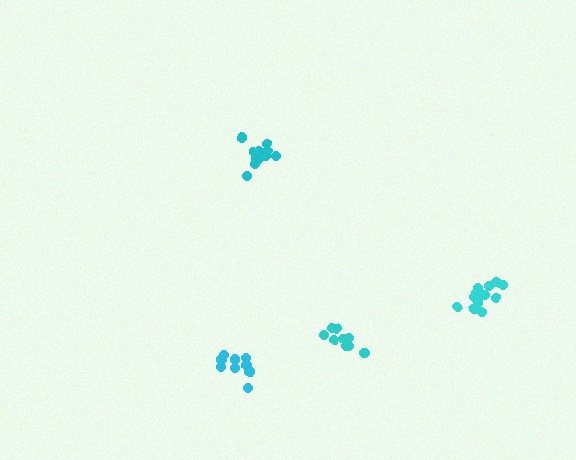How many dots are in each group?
Group 1: 9 dots, Group 2: 10 dots, Group 3: 14 dots, Group 4: 14 dots (47 total).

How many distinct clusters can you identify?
There are 4 distinct clusters.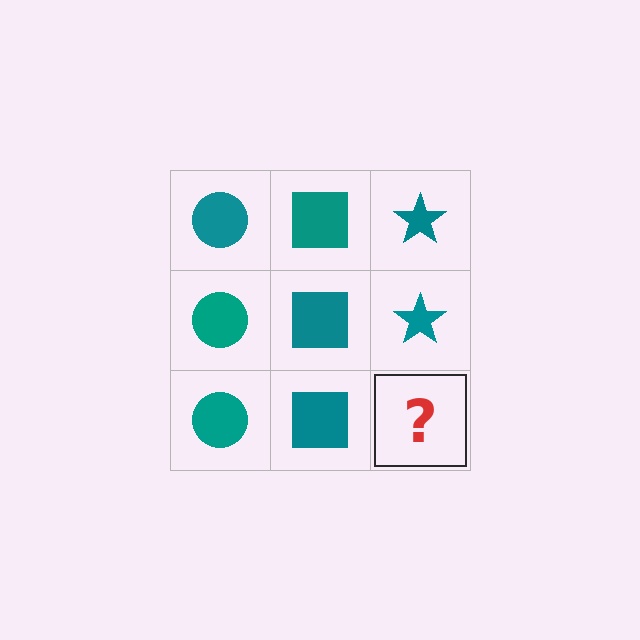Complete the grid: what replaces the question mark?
The question mark should be replaced with a teal star.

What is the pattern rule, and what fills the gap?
The rule is that each column has a consistent shape. The gap should be filled with a teal star.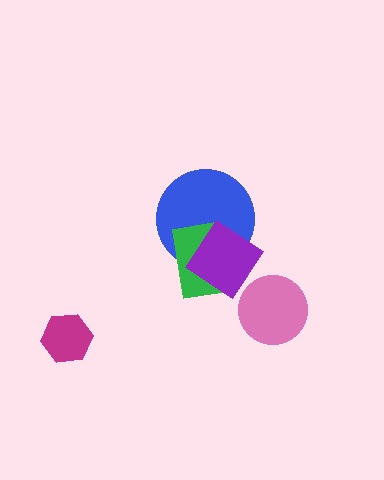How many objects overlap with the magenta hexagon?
0 objects overlap with the magenta hexagon.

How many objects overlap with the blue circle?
2 objects overlap with the blue circle.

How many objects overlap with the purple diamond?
2 objects overlap with the purple diamond.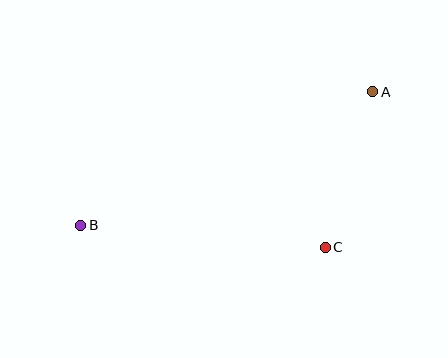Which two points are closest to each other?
Points A and C are closest to each other.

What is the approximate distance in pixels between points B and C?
The distance between B and C is approximately 245 pixels.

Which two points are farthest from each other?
Points A and B are farthest from each other.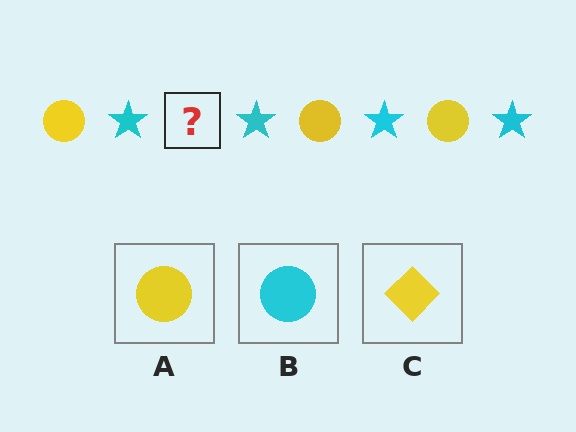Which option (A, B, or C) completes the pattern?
A.